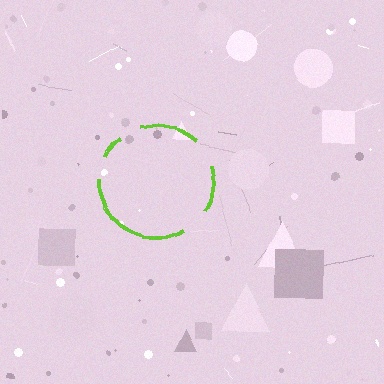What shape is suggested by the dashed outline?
The dashed outline suggests a circle.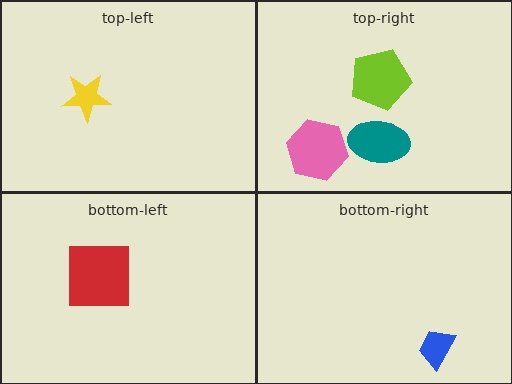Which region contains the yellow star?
The top-left region.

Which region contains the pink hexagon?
The top-right region.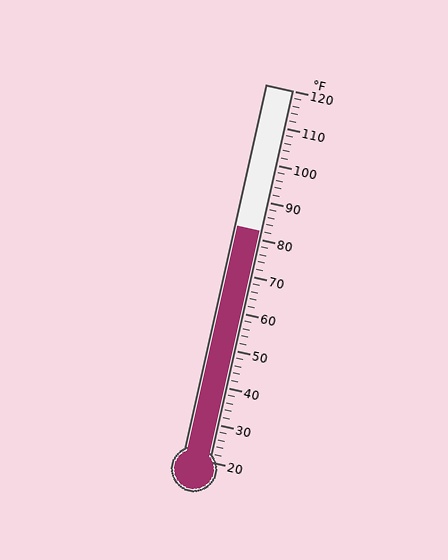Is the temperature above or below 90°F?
The temperature is below 90°F.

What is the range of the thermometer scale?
The thermometer scale ranges from 20°F to 120°F.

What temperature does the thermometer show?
The thermometer shows approximately 82°F.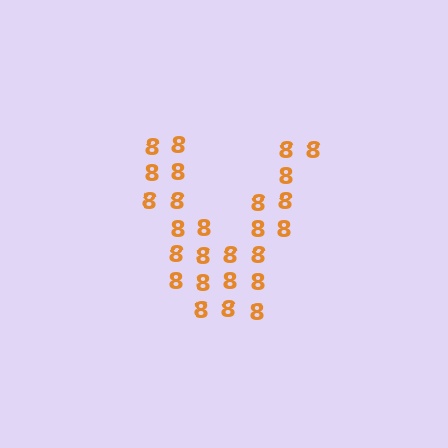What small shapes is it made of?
It is made of small digit 8's.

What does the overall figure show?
The overall figure shows the letter V.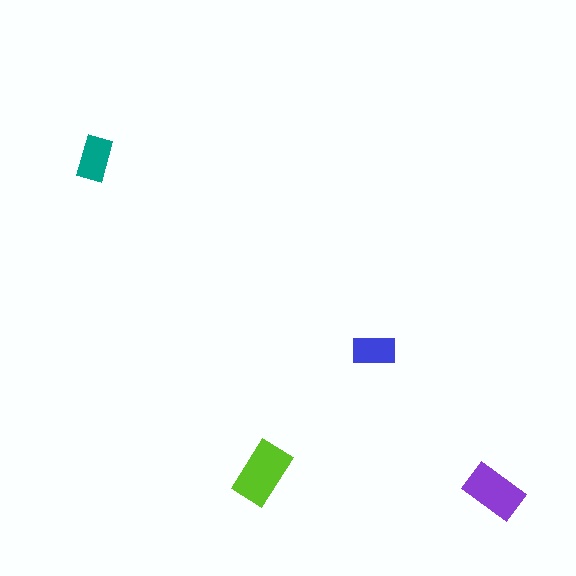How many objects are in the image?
There are 4 objects in the image.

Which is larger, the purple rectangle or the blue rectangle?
The purple one.